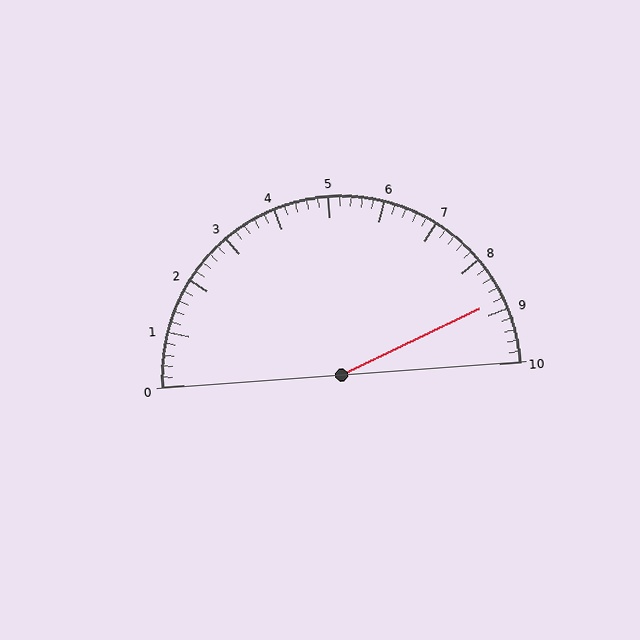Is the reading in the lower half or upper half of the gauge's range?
The reading is in the upper half of the range (0 to 10).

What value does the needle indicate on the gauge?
The needle indicates approximately 8.8.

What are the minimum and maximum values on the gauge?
The gauge ranges from 0 to 10.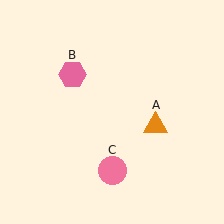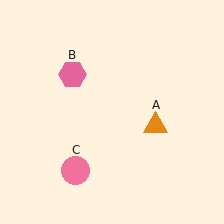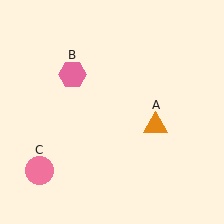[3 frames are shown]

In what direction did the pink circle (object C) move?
The pink circle (object C) moved left.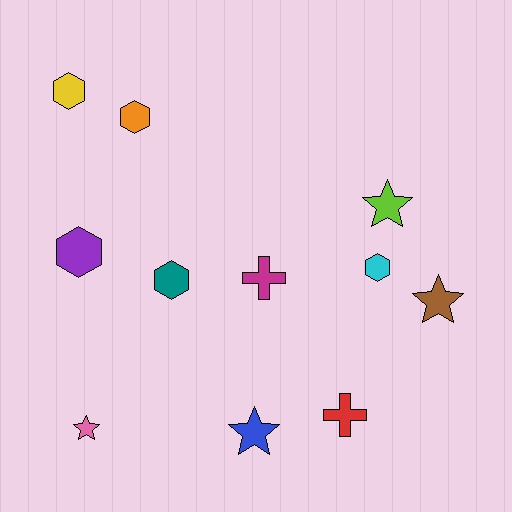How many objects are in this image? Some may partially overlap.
There are 11 objects.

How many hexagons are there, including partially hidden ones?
There are 5 hexagons.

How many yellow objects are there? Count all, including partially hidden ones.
There is 1 yellow object.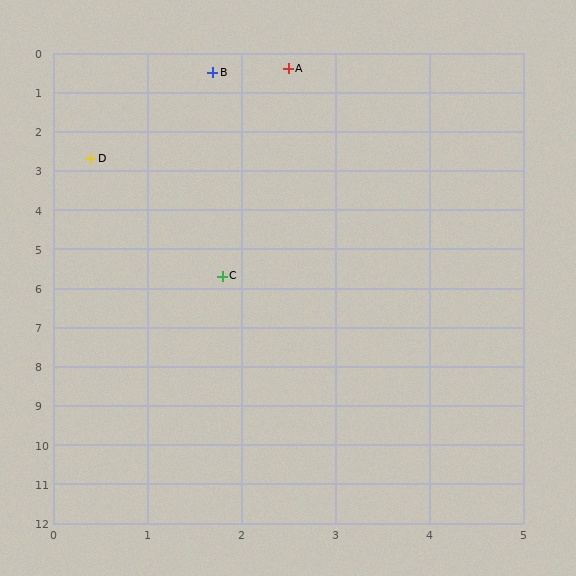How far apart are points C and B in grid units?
Points C and B are about 5.2 grid units apart.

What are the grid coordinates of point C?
Point C is at approximately (1.8, 5.7).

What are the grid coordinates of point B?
Point B is at approximately (1.7, 0.5).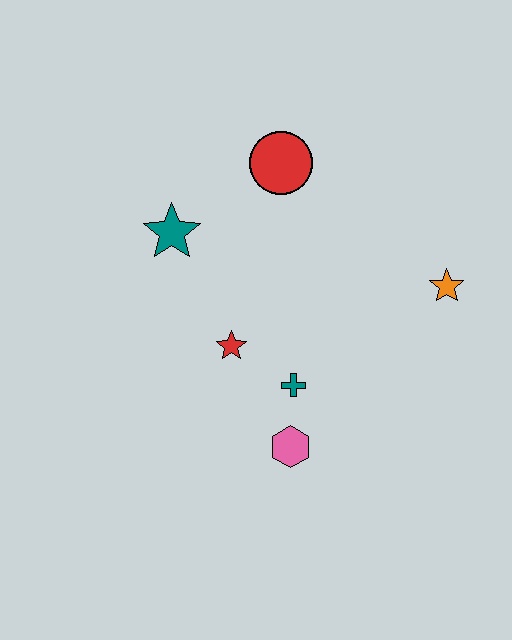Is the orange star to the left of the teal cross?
No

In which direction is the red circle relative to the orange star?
The red circle is to the left of the orange star.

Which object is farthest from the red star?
The orange star is farthest from the red star.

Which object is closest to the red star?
The teal cross is closest to the red star.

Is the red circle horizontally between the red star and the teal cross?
Yes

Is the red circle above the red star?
Yes